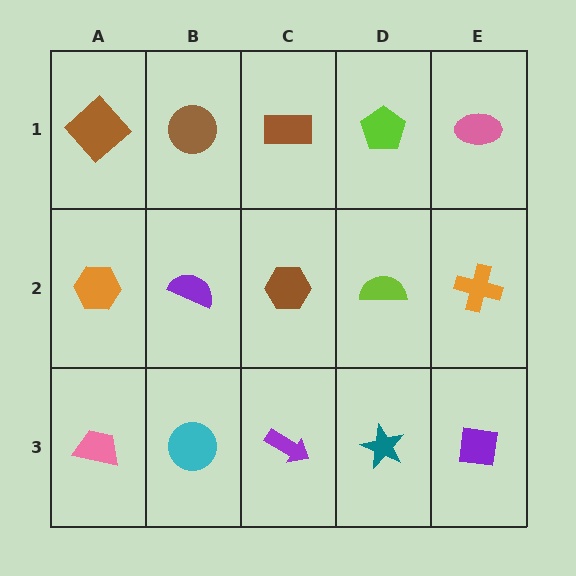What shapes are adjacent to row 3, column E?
An orange cross (row 2, column E), a teal star (row 3, column D).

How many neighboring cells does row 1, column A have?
2.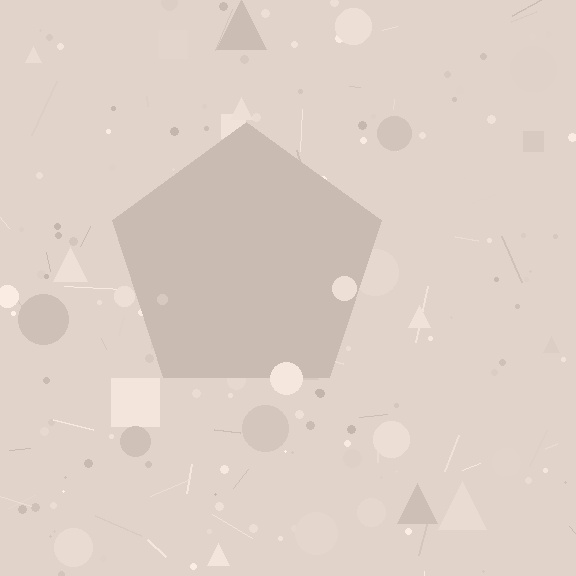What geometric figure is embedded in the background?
A pentagon is embedded in the background.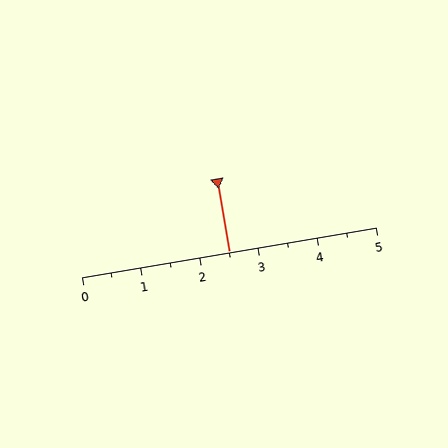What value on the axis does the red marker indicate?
The marker indicates approximately 2.5.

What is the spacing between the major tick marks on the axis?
The major ticks are spaced 1 apart.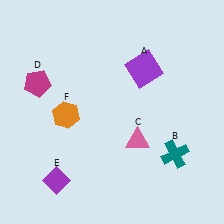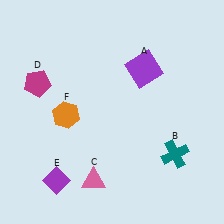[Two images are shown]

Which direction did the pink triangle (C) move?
The pink triangle (C) moved left.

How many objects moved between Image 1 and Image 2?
1 object moved between the two images.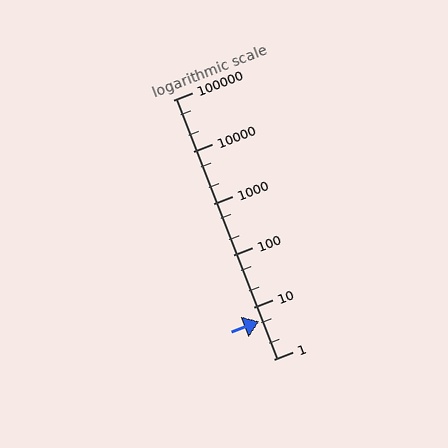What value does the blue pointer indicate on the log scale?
The pointer indicates approximately 5.4.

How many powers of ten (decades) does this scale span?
The scale spans 5 decades, from 1 to 100000.